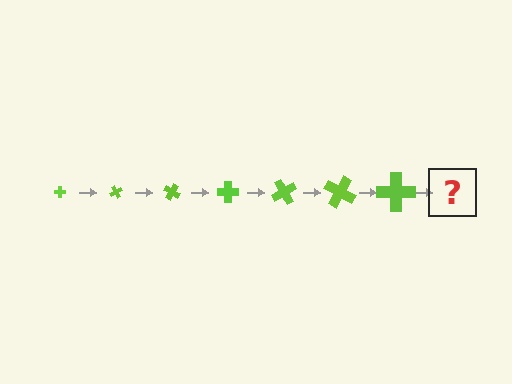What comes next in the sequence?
The next element should be a cross, larger than the previous one and rotated 420 degrees from the start.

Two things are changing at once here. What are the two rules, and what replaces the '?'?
The two rules are that the cross grows larger each step and it rotates 60 degrees each step. The '?' should be a cross, larger than the previous one and rotated 420 degrees from the start.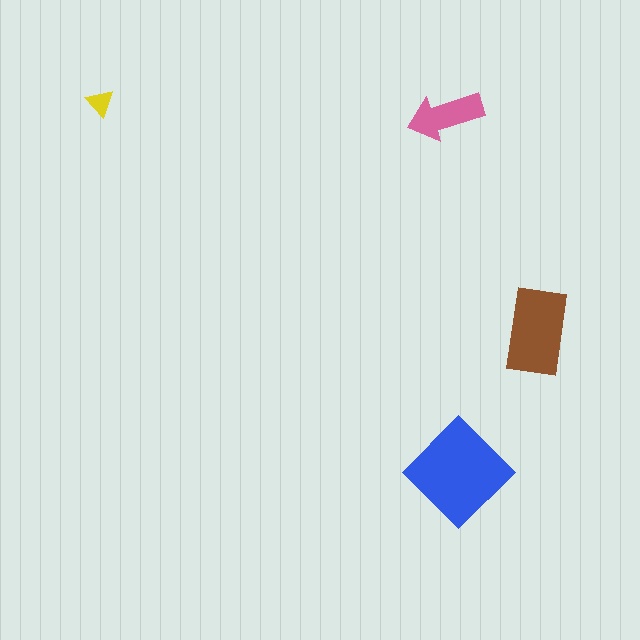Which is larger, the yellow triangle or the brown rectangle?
The brown rectangle.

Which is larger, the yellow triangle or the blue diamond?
The blue diamond.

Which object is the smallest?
The yellow triangle.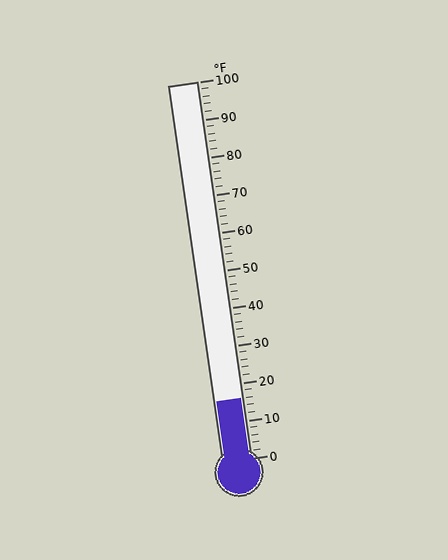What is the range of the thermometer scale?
The thermometer scale ranges from 0°F to 100°F.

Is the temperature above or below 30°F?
The temperature is below 30°F.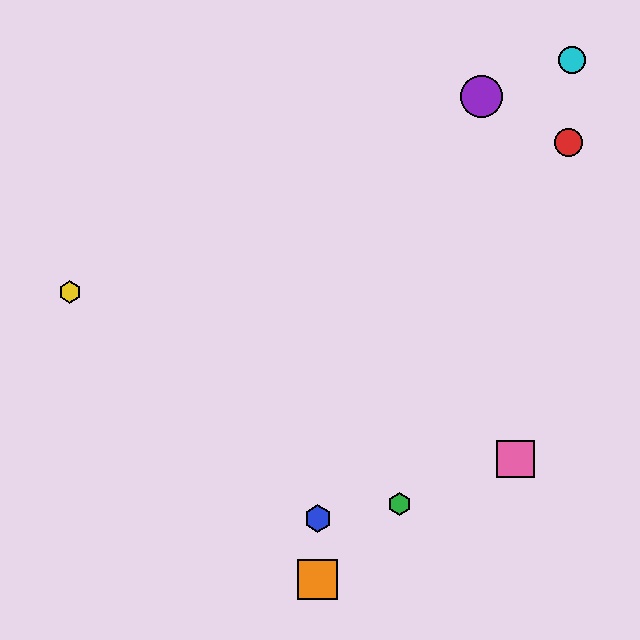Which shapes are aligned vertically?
The blue hexagon, the orange square are aligned vertically.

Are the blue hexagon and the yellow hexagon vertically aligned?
No, the blue hexagon is at x≈318 and the yellow hexagon is at x≈70.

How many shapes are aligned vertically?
2 shapes (the blue hexagon, the orange square) are aligned vertically.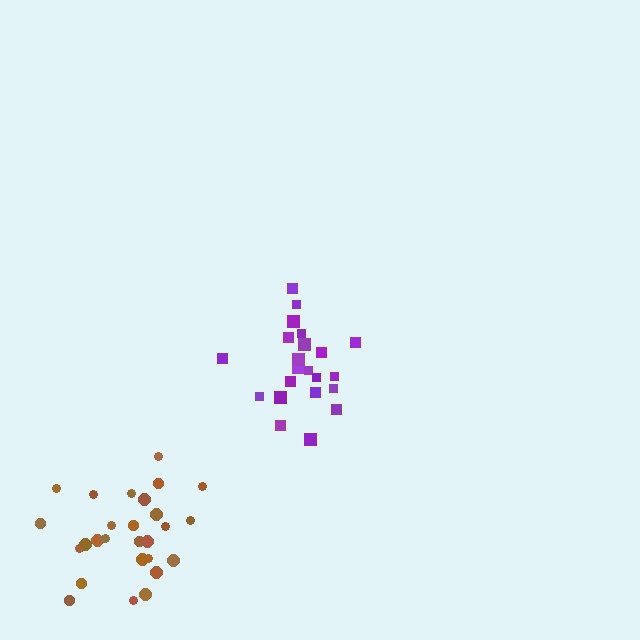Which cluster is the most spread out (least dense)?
Purple.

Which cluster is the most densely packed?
Brown.